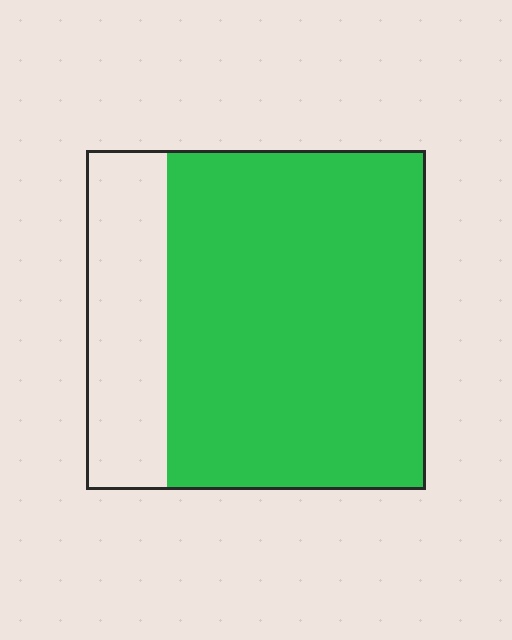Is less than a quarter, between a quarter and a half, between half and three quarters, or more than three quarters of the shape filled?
More than three quarters.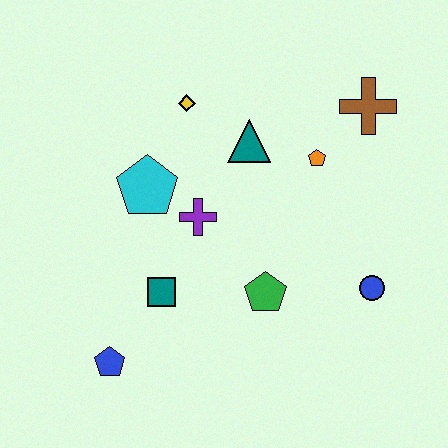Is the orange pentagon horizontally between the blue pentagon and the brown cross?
Yes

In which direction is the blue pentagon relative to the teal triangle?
The blue pentagon is below the teal triangle.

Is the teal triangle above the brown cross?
No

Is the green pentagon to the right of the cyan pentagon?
Yes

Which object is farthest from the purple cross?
The brown cross is farthest from the purple cross.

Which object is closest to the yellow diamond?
The teal triangle is closest to the yellow diamond.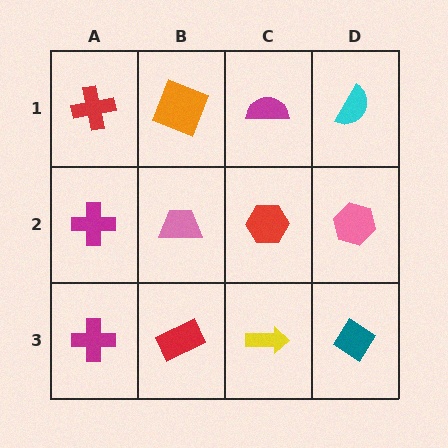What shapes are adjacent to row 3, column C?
A red hexagon (row 2, column C), a red rectangle (row 3, column B), a teal diamond (row 3, column D).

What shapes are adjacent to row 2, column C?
A magenta semicircle (row 1, column C), a yellow arrow (row 3, column C), a pink trapezoid (row 2, column B), a pink hexagon (row 2, column D).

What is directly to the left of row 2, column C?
A pink trapezoid.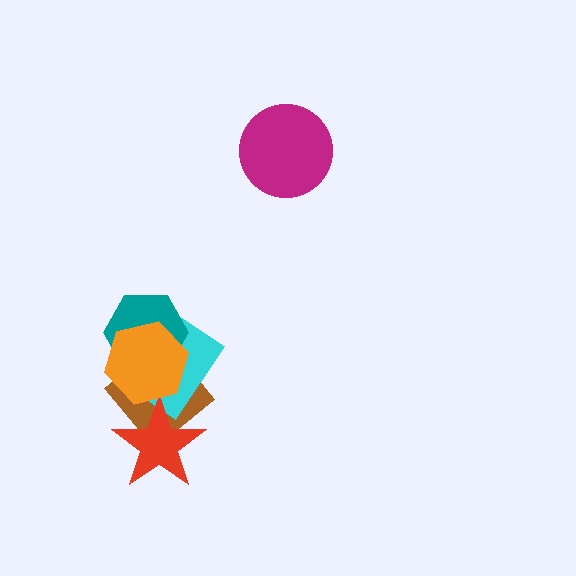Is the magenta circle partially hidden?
No, no other shape covers it.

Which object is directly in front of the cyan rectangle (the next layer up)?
The red star is directly in front of the cyan rectangle.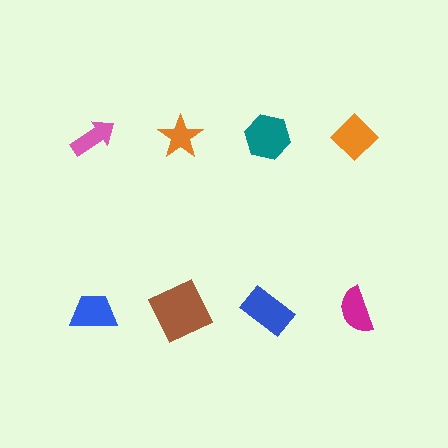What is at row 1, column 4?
An orange diamond.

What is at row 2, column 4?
A magenta semicircle.